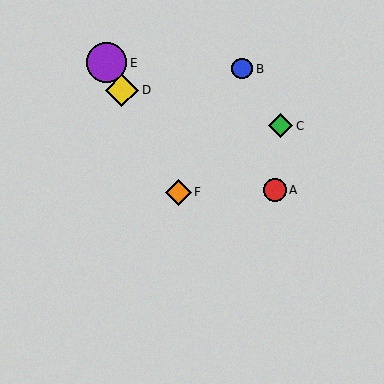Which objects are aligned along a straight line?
Objects D, E, F are aligned along a straight line.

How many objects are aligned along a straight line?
3 objects (D, E, F) are aligned along a straight line.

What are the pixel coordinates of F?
Object F is at (179, 192).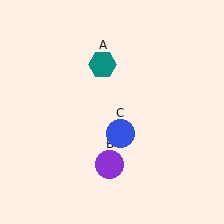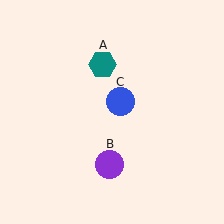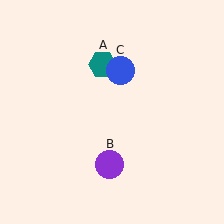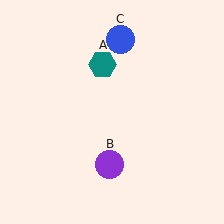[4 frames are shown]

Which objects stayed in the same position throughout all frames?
Teal hexagon (object A) and purple circle (object B) remained stationary.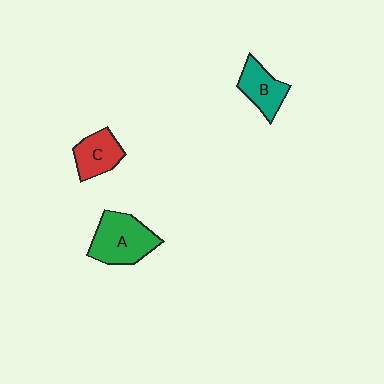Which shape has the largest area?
Shape A (green).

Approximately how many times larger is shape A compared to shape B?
Approximately 1.5 times.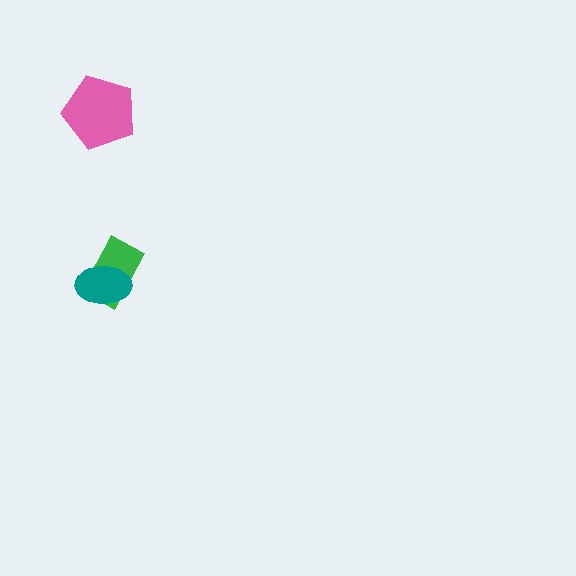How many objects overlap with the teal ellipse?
1 object overlaps with the teal ellipse.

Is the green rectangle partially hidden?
Yes, it is partially covered by another shape.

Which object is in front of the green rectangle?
The teal ellipse is in front of the green rectangle.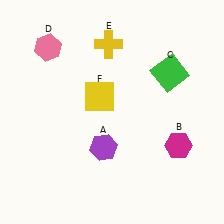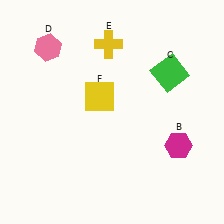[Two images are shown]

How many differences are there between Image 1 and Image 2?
There is 1 difference between the two images.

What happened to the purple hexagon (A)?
The purple hexagon (A) was removed in Image 2. It was in the bottom-left area of Image 1.